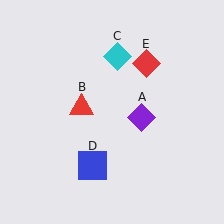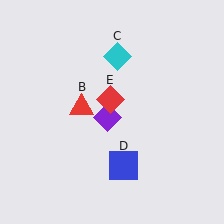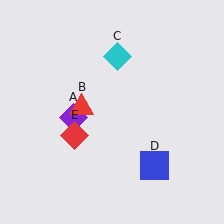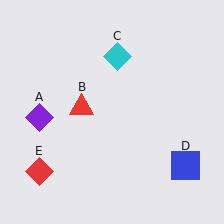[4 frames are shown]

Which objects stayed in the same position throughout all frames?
Red triangle (object B) and cyan diamond (object C) remained stationary.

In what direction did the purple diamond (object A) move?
The purple diamond (object A) moved left.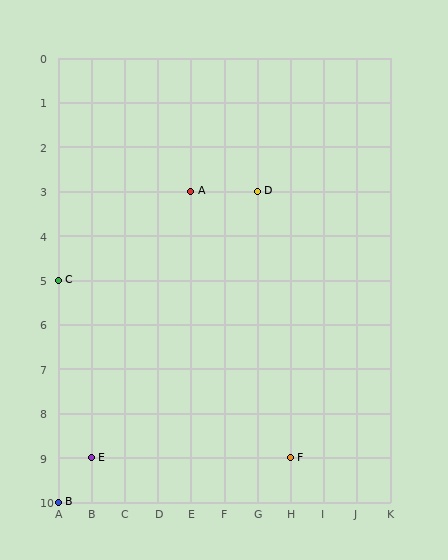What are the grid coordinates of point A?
Point A is at grid coordinates (E, 3).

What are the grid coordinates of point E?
Point E is at grid coordinates (B, 9).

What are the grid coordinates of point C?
Point C is at grid coordinates (A, 5).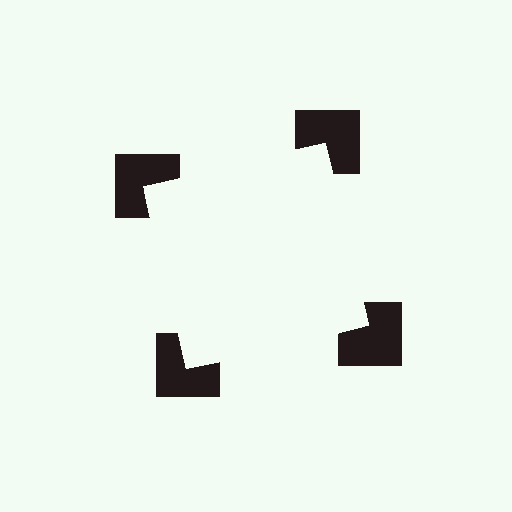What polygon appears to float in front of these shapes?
An illusory square — its edges are inferred from the aligned wedge cuts in the notched squares, not physically drawn.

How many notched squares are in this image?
There are 4 — one at each vertex of the illusory square.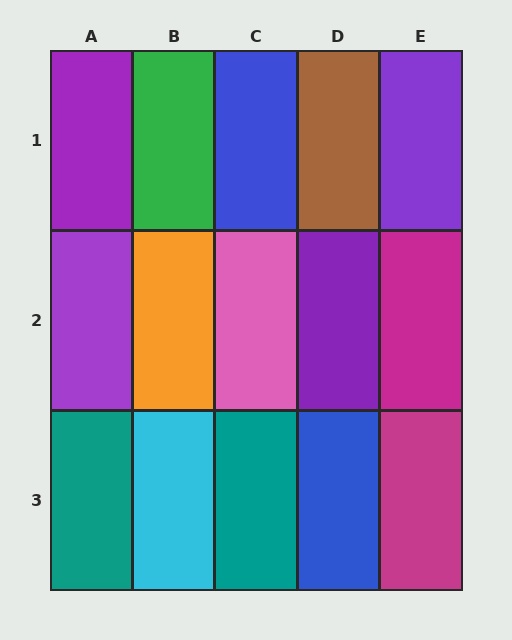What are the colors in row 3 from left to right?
Teal, cyan, teal, blue, magenta.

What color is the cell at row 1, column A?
Purple.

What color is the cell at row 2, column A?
Purple.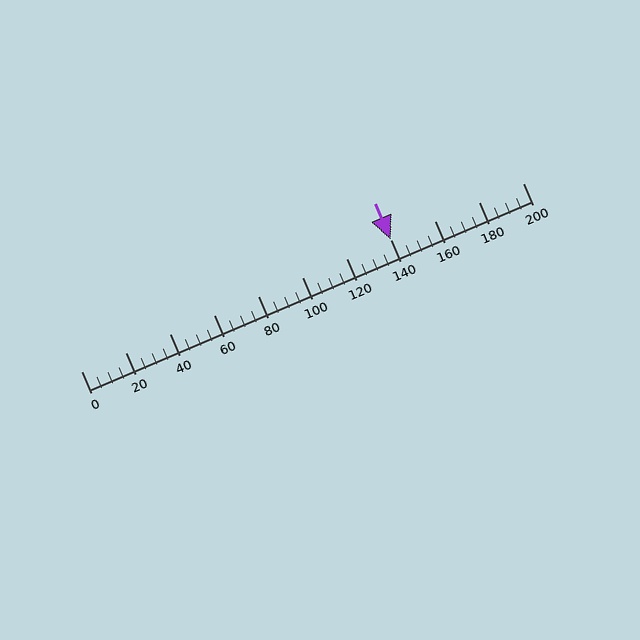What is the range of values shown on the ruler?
The ruler shows values from 0 to 200.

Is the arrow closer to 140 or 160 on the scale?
The arrow is closer to 140.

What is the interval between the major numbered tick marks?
The major tick marks are spaced 20 units apart.